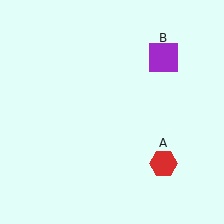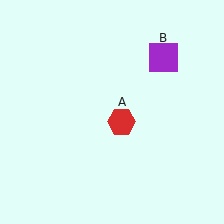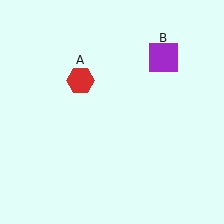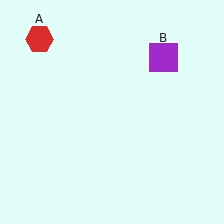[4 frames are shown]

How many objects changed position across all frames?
1 object changed position: red hexagon (object A).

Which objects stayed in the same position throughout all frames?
Purple square (object B) remained stationary.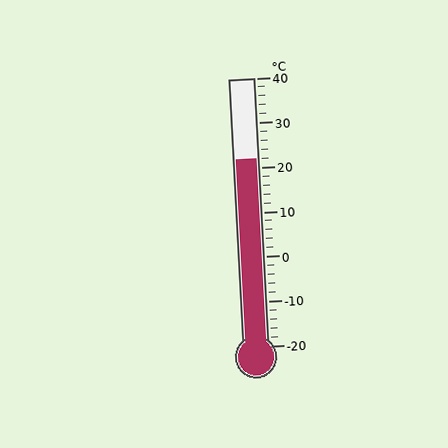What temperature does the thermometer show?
The thermometer shows approximately 22°C.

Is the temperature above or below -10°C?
The temperature is above -10°C.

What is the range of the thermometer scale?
The thermometer scale ranges from -20°C to 40°C.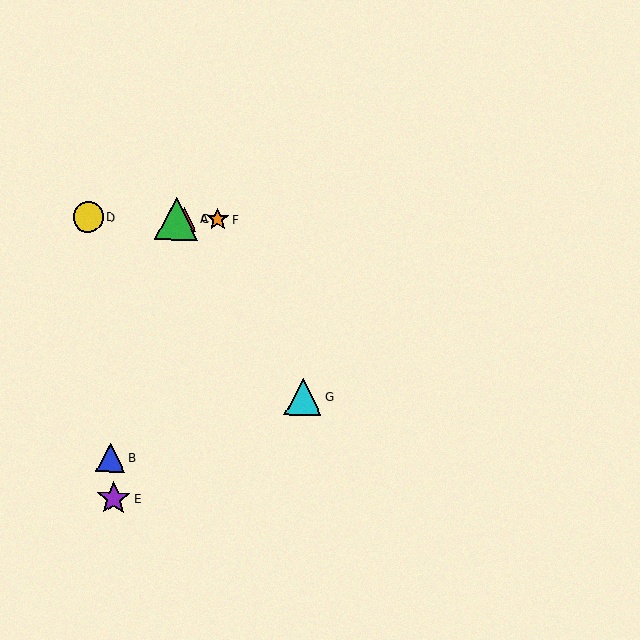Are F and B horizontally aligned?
No, F is at y≈219 and B is at y≈457.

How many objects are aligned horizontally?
4 objects (A, C, D, F) are aligned horizontally.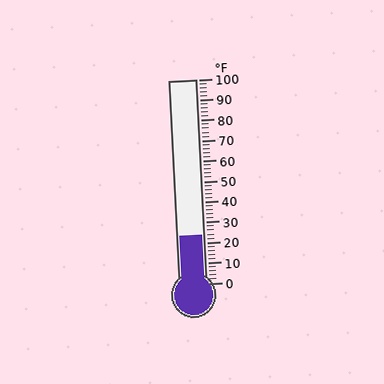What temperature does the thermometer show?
The thermometer shows approximately 24°F.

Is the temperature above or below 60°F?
The temperature is below 60°F.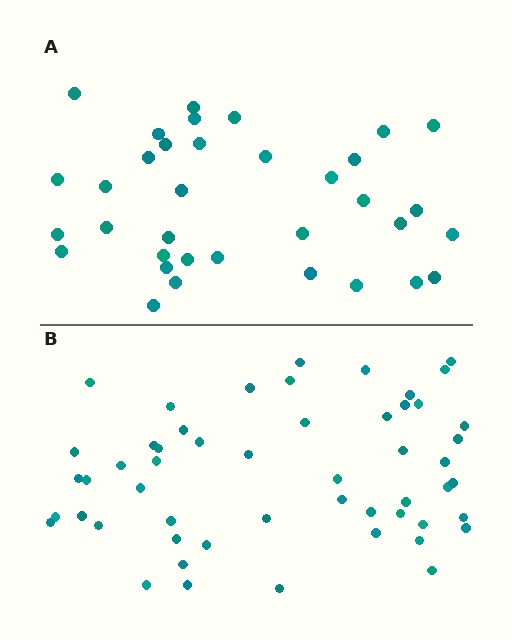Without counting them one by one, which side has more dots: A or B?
Region B (the bottom region) has more dots.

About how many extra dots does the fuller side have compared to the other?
Region B has approximately 20 more dots than region A.